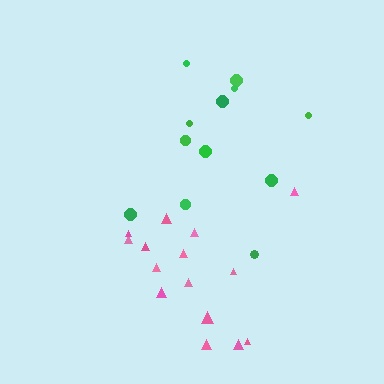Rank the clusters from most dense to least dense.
pink, green.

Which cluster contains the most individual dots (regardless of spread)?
Pink (15).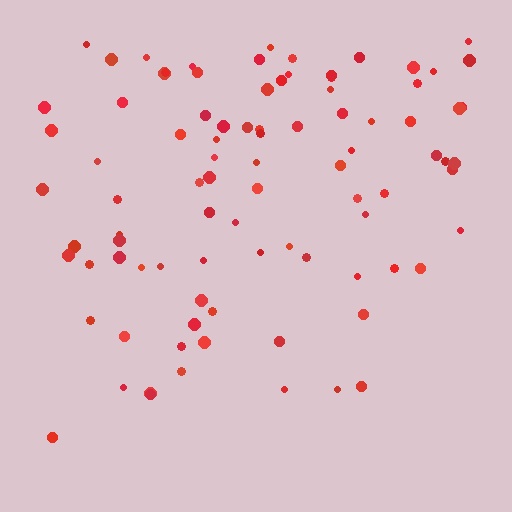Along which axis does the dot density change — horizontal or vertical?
Vertical.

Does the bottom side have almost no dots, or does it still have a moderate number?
Still a moderate number, just noticeably fewer than the top.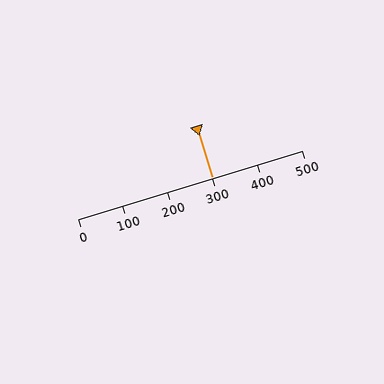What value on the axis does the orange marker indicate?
The marker indicates approximately 300.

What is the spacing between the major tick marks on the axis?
The major ticks are spaced 100 apart.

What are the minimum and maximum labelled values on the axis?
The axis runs from 0 to 500.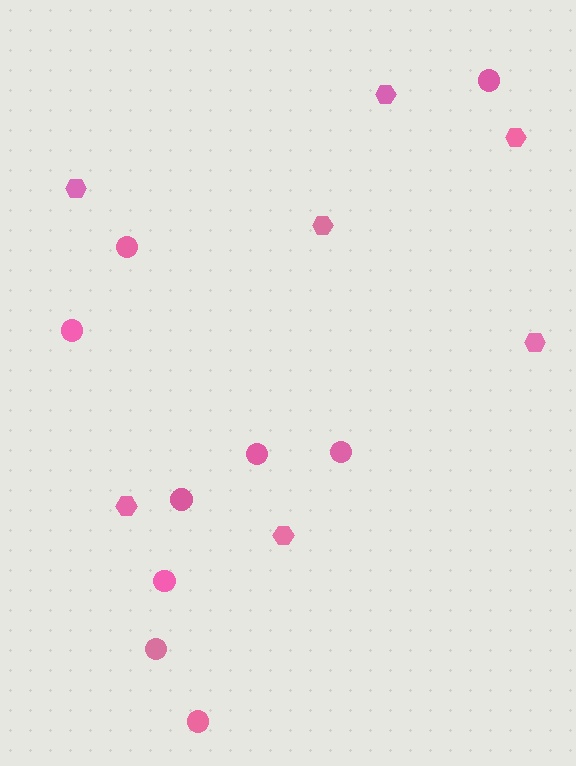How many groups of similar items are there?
There are 2 groups: one group of hexagons (7) and one group of circles (9).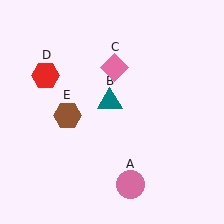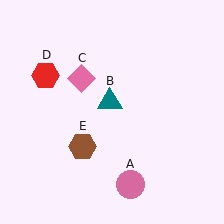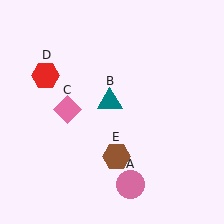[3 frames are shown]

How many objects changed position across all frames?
2 objects changed position: pink diamond (object C), brown hexagon (object E).